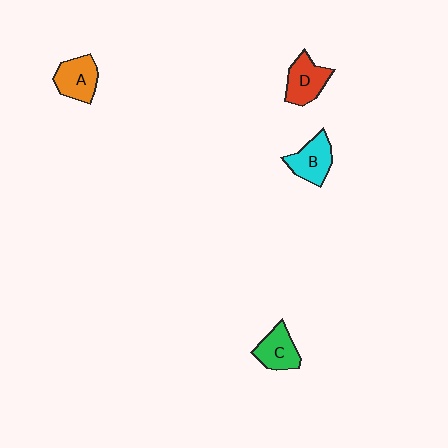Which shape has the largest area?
Shape D (red).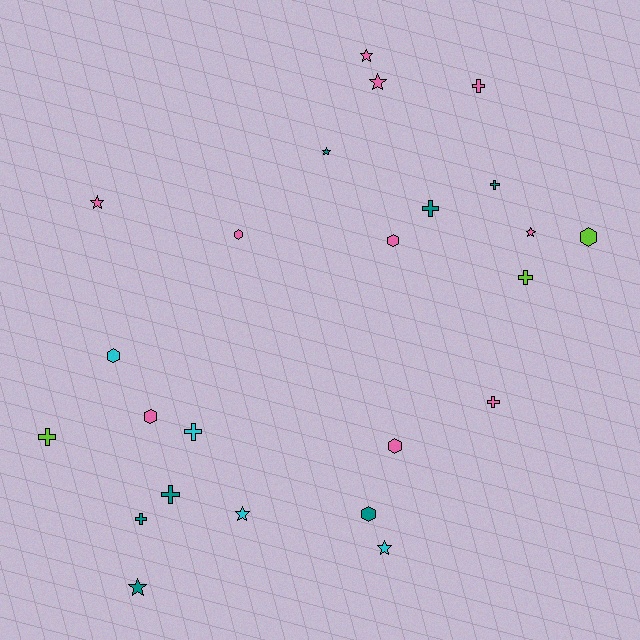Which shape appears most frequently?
Cross, with 9 objects.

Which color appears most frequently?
Pink, with 10 objects.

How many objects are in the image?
There are 24 objects.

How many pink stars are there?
There are 4 pink stars.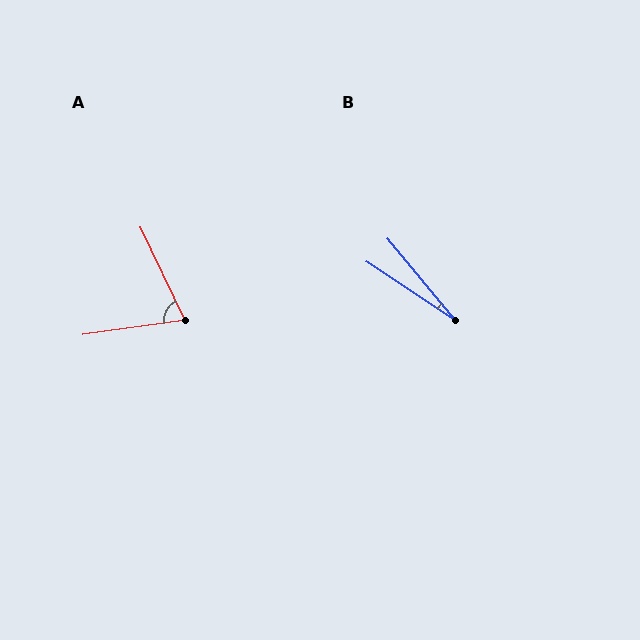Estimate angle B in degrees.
Approximately 17 degrees.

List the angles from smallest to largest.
B (17°), A (72°).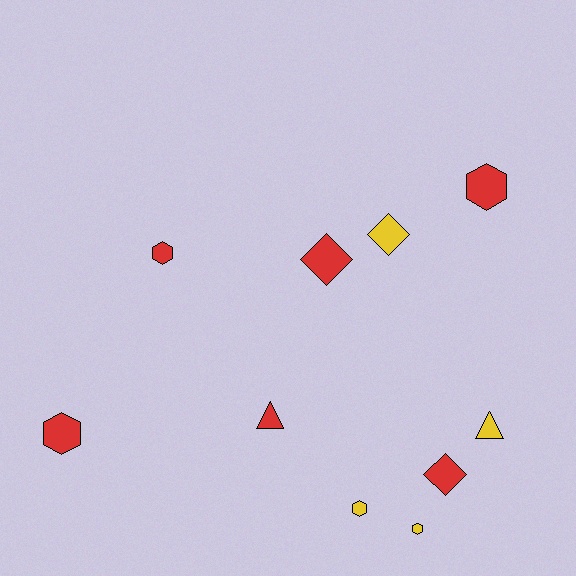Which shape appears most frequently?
Hexagon, with 5 objects.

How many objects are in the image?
There are 10 objects.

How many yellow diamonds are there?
There is 1 yellow diamond.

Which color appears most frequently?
Red, with 6 objects.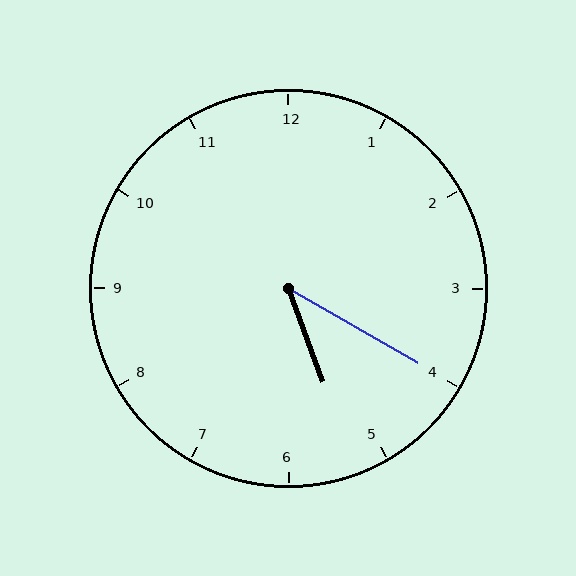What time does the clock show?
5:20.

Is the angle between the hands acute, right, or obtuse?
It is acute.